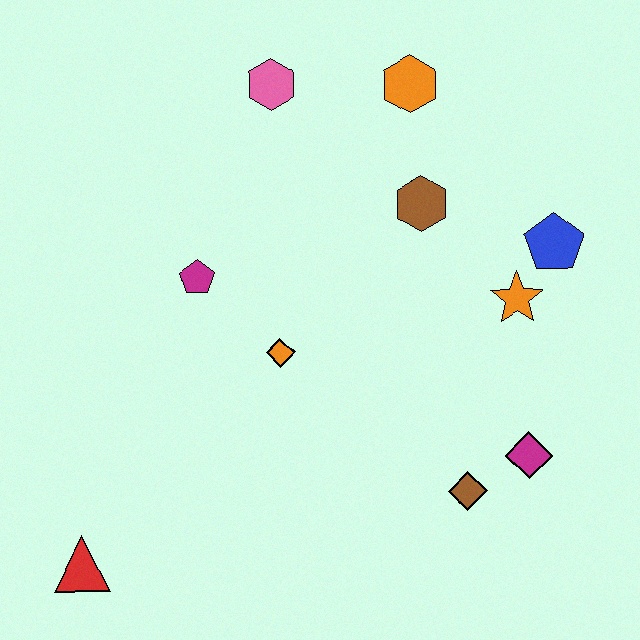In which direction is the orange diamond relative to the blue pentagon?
The orange diamond is to the left of the blue pentagon.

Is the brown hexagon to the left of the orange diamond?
No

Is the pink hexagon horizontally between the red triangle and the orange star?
Yes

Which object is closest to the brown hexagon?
The orange hexagon is closest to the brown hexagon.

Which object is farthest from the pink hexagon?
The red triangle is farthest from the pink hexagon.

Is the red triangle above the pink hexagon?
No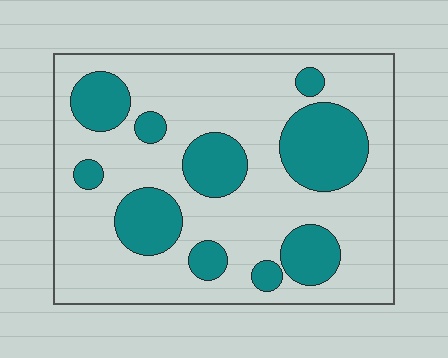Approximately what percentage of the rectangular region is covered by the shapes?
Approximately 30%.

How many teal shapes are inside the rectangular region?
10.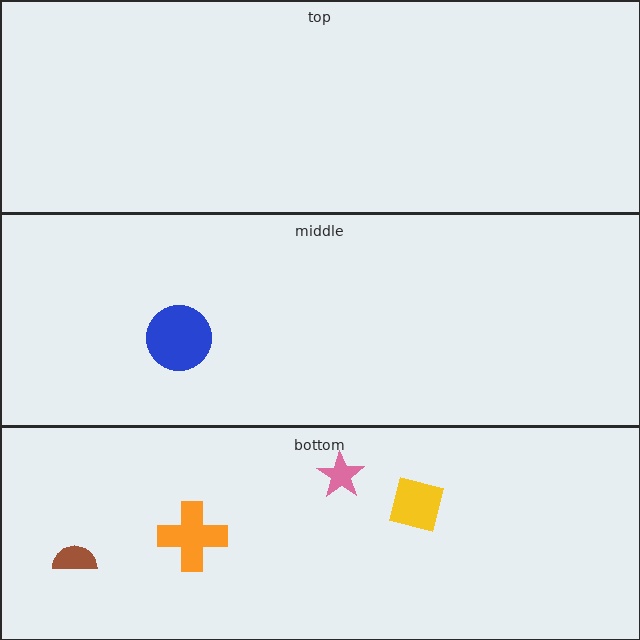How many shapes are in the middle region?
1.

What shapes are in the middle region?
The blue circle.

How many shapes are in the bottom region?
4.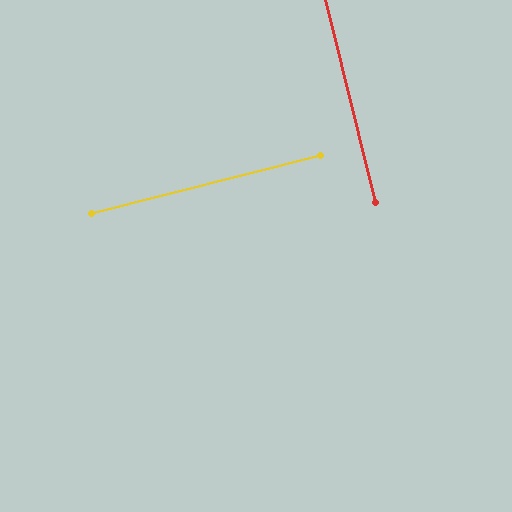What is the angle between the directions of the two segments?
Approximately 89 degrees.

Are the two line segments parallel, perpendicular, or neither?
Perpendicular — they meet at approximately 89°.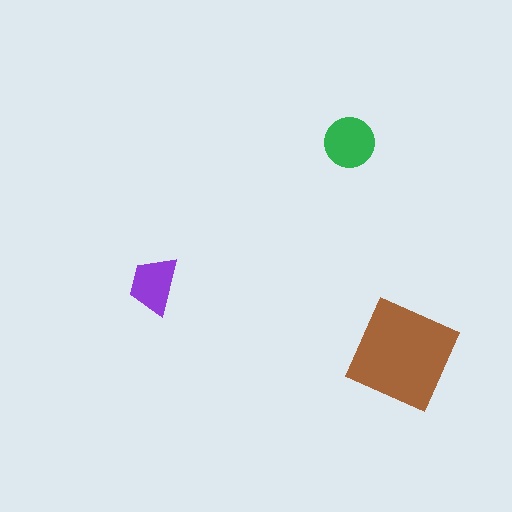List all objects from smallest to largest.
The purple trapezoid, the green circle, the brown diamond.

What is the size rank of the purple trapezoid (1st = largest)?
3rd.